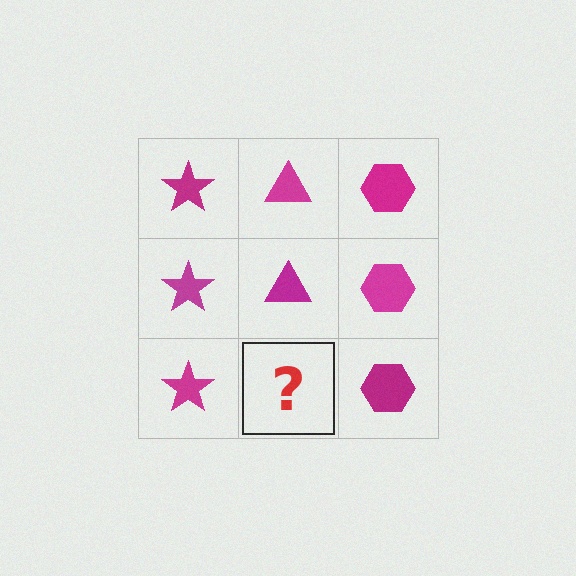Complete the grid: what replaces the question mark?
The question mark should be replaced with a magenta triangle.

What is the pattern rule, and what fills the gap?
The rule is that each column has a consistent shape. The gap should be filled with a magenta triangle.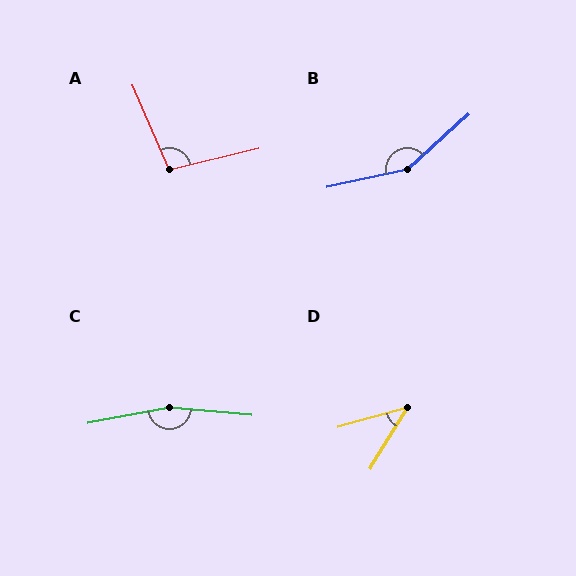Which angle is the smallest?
D, at approximately 43 degrees.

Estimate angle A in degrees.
Approximately 100 degrees.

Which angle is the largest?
C, at approximately 164 degrees.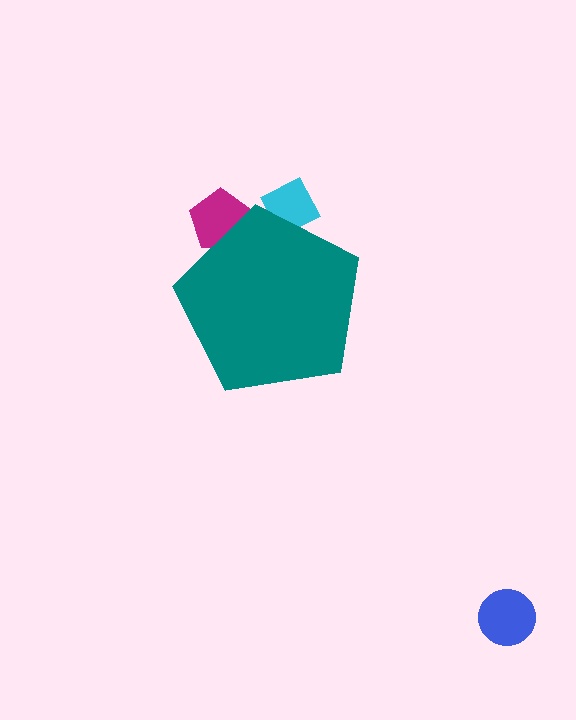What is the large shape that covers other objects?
A teal pentagon.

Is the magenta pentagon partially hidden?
Yes, the magenta pentagon is partially hidden behind the teal pentagon.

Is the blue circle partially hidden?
No, the blue circle is fully visible.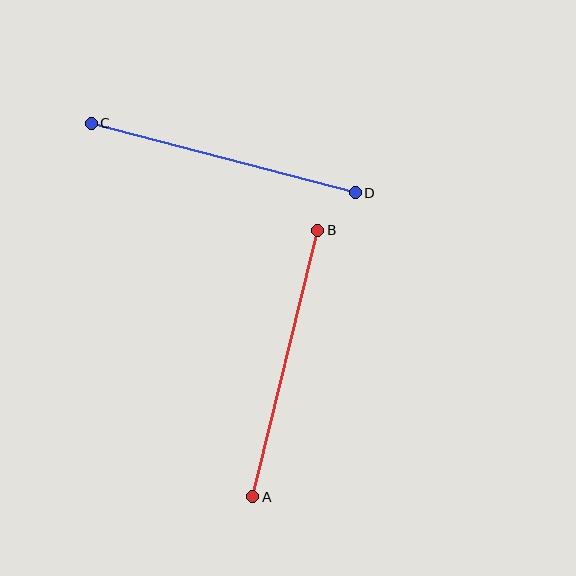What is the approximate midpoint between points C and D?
The midpoint is at approximately (223, 158) pixels.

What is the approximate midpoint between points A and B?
The midpoint is at approximately (285, 363) pixels.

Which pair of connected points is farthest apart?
Points A and B are farthest apart.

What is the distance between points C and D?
The distance is approximately 273 pixels.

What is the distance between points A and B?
The distance is approximately 274 pixels.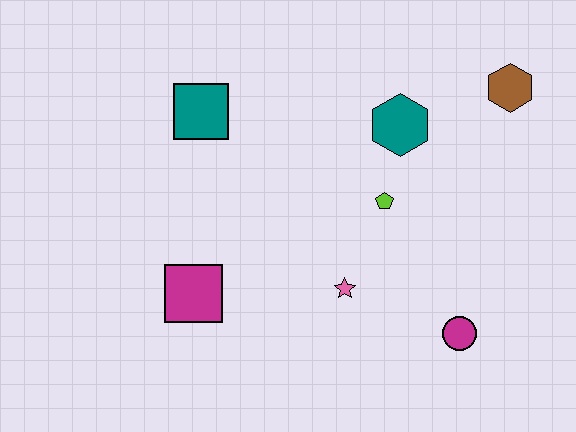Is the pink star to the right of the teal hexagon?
No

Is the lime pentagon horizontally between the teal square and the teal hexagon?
Yes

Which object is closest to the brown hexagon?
The teal hexagon is closest to the brown hexagon.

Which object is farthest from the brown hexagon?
The magenta square is farthest from the brown hexagon.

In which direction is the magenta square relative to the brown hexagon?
The magenta square is to the left of the brown hexagon.